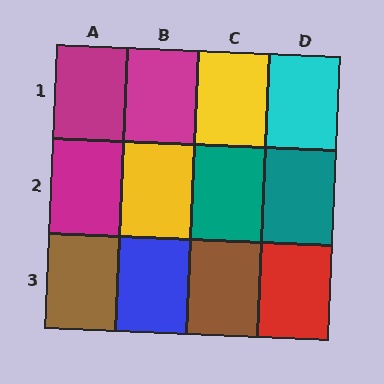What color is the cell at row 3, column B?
Blue.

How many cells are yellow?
2 cells are yellow.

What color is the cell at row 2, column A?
Magenta.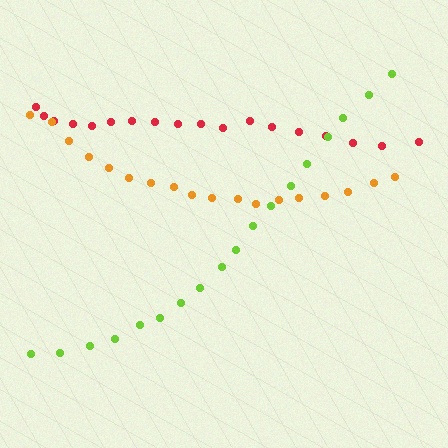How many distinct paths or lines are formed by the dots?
There are 3 distinct paths.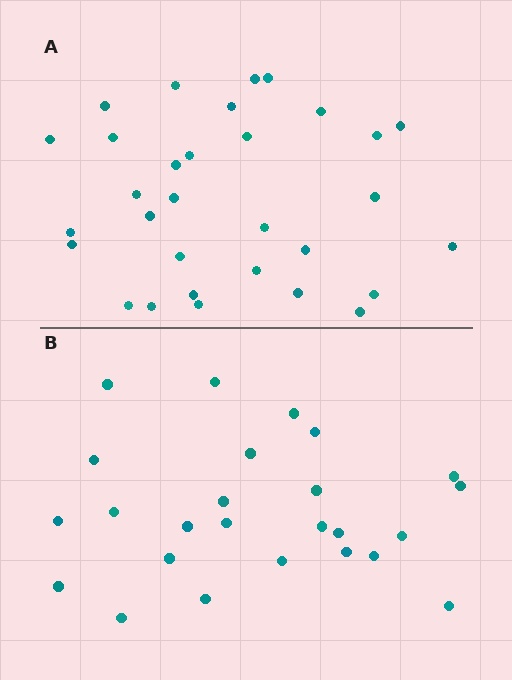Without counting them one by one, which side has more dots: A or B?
Region A (the top region) has more dots.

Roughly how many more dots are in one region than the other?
Region A has about 6 more dots than region B.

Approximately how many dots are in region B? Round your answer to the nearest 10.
About 20 dots. (The exact count is 25, which rounds to 20.)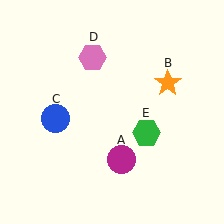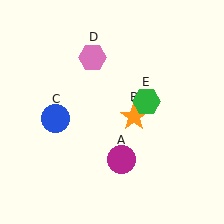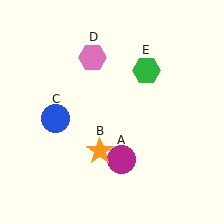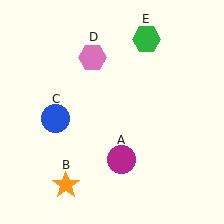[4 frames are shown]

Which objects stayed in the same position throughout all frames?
Magenta circle (object A) and blue circle (object C) and pink hexagon (object D) remained stationary.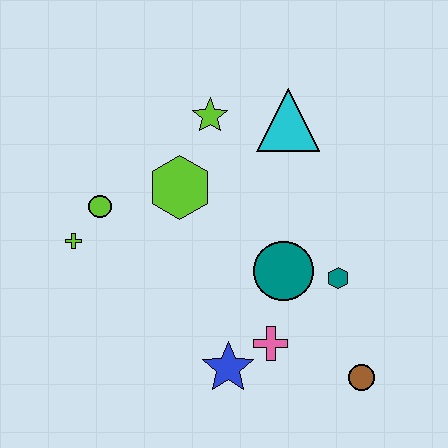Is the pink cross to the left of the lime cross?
No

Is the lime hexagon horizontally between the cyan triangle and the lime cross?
Yes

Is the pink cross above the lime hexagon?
No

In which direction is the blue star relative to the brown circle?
The blue star is to the left of the brown circle.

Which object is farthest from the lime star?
The brown circle is farthest from the lime star.